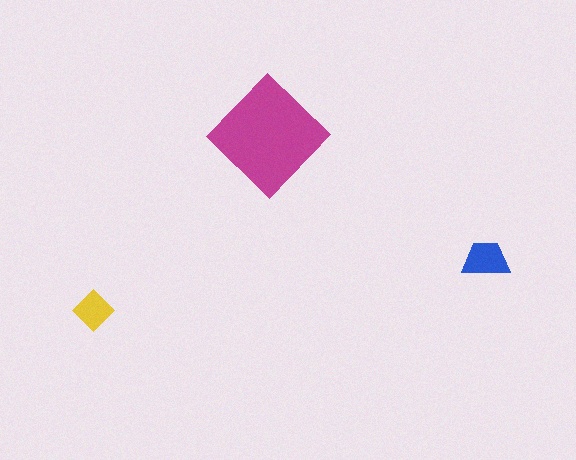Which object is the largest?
The magenta diamond.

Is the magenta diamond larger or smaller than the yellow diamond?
Larger.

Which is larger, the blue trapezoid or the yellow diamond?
The blue trapezoid.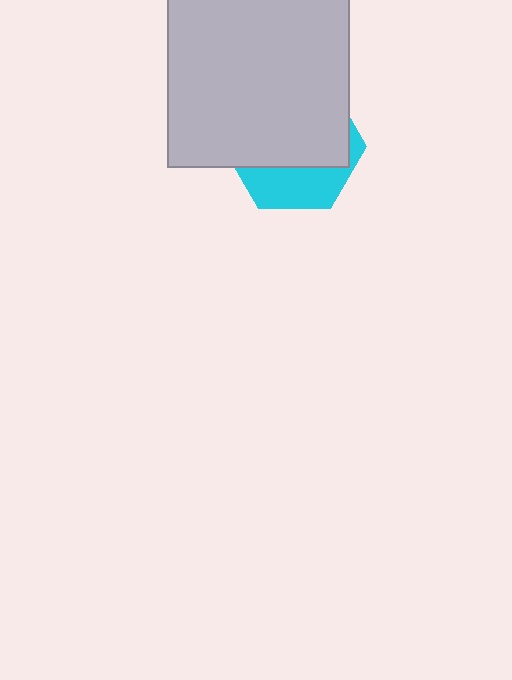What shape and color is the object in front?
The object in front is a light gray rectangle.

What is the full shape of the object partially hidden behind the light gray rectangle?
The partially hidden object is a cyan hexagon.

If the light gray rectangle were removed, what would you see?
You would see the complete cyan hexagon.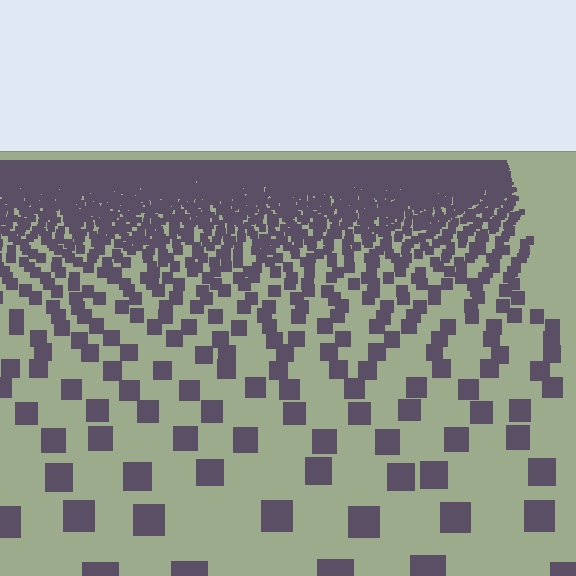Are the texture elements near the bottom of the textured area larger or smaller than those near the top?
Larger. Near the bottom, elements are closer to the viewer and appear at a bigger on-screen size.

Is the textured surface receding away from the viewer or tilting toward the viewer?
The surface is receding away from the viewer. Texture elements get smaller and denser toward the top.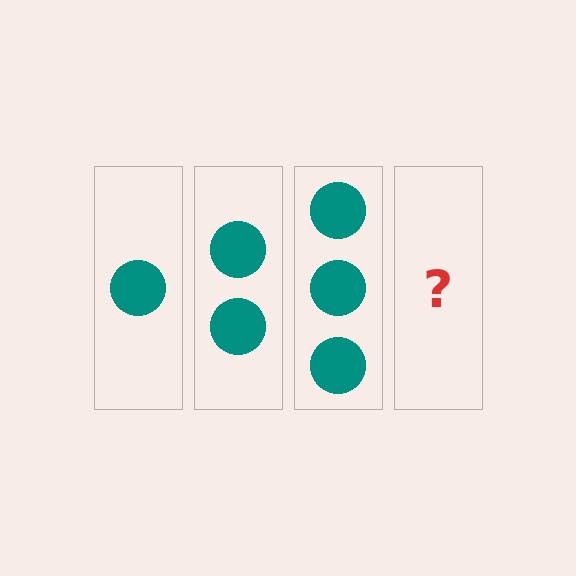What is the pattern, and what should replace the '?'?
The pattern is that each step adds one more circle. The '?' should be 4 circles.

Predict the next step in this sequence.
The next step is 4 circles.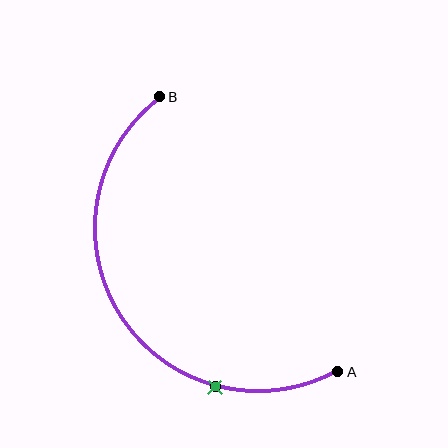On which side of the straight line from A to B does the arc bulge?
The arc bulges to the left of the straight line connecting A and B.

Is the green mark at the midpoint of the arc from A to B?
No. The green mark lies on the arc but is closer to endpoint A. The arc midpoint would be at the point on the curve equidistant along the arc from both A and B.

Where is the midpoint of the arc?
The arc midpoint is the point on the curve farthest from the straight line joining A and B. It sits to the left of that line.